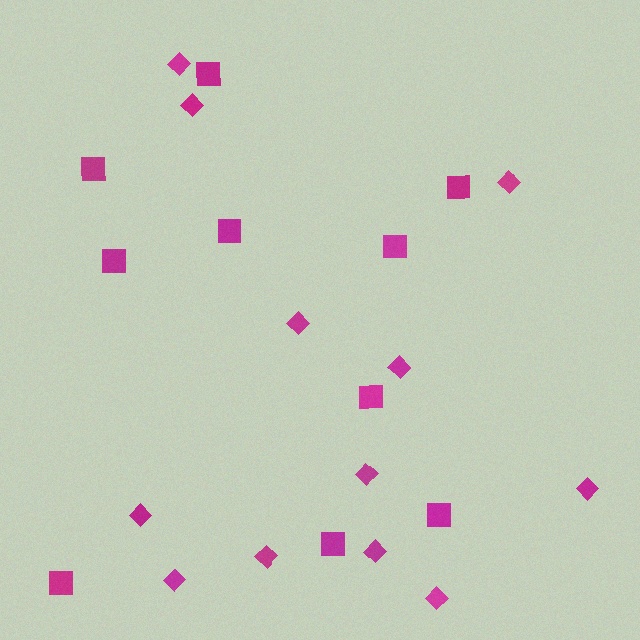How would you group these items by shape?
There are 2 groups: one group of squares (10) and one group of diamonds (12).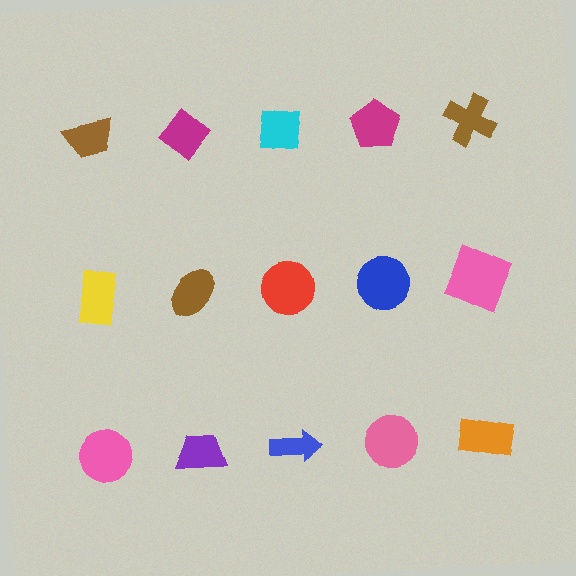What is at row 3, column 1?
A pink circle.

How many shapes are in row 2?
5 shapes.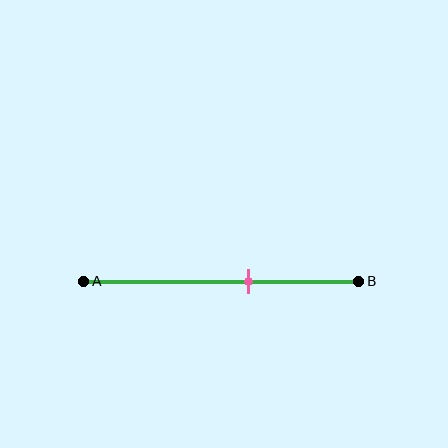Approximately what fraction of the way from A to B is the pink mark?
The pink mark is approximately 60% of the way from A to B.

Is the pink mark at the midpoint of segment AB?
No, the mark is at about 60% from A, not at the 50% midpoint.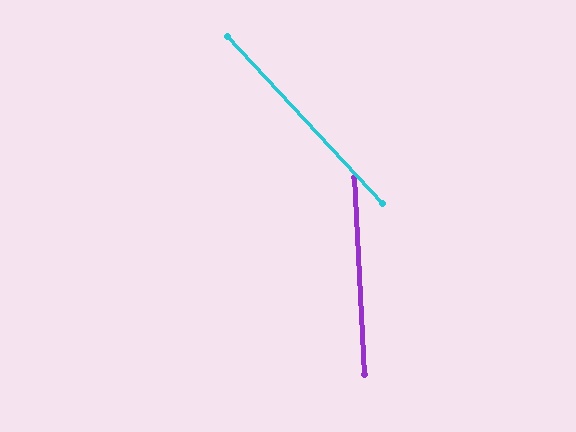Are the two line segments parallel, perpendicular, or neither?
Neither parallel nor perpendicular — they differ by about 40°.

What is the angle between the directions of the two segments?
Approximately 40 degrees.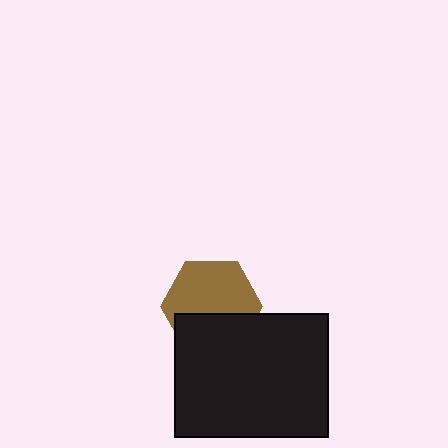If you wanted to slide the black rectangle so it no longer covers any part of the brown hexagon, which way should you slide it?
Slide it down — that is the most direct way to separate the two shapes.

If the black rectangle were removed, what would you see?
You would see the complete brown hexagon.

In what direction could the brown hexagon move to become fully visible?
The brown hexagon could move up. That would shift it out from behind the black rectangle entirely.